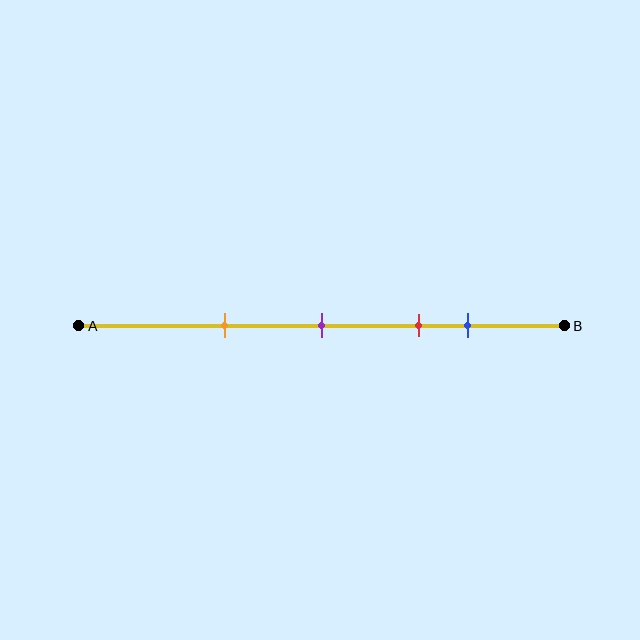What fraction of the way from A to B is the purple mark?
The purple mark is approximately 50% (0.5) of the way from A to B.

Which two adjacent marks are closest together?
The red and blue marks are the closest adjacent pair.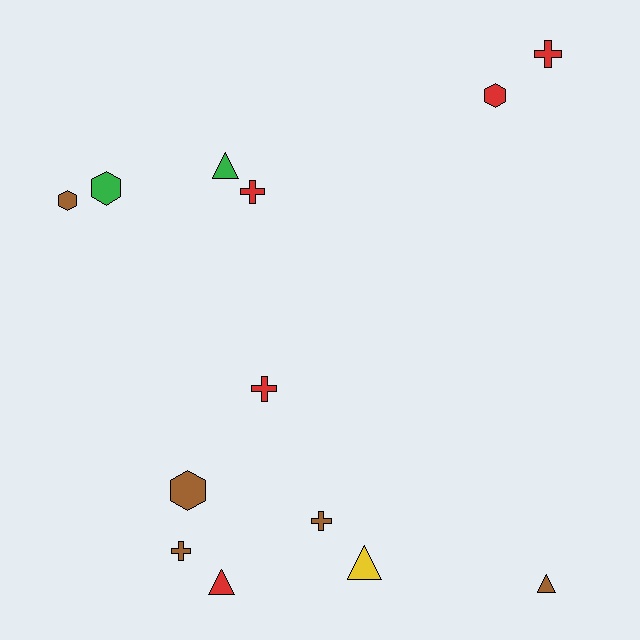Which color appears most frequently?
Brown, with 5 objects.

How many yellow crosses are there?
There are no yellow crosses.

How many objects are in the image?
There are 13 objects.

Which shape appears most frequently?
Cross, with 5 objects.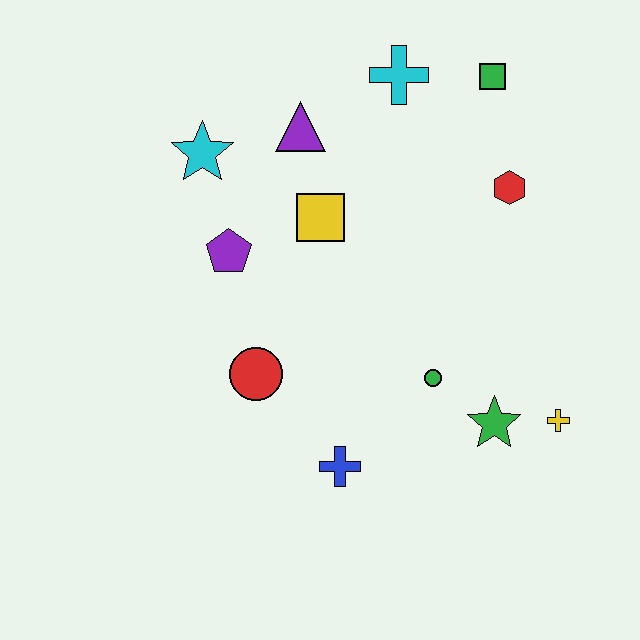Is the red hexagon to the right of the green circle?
Yes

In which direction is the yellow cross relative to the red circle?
The yellow cross is to the right of the red circle.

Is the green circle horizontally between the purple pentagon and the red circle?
No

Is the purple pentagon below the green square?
Yes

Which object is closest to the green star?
The yellow cross is closest to the green star.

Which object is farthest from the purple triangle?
The yellow cross is farthest from the purple triangle.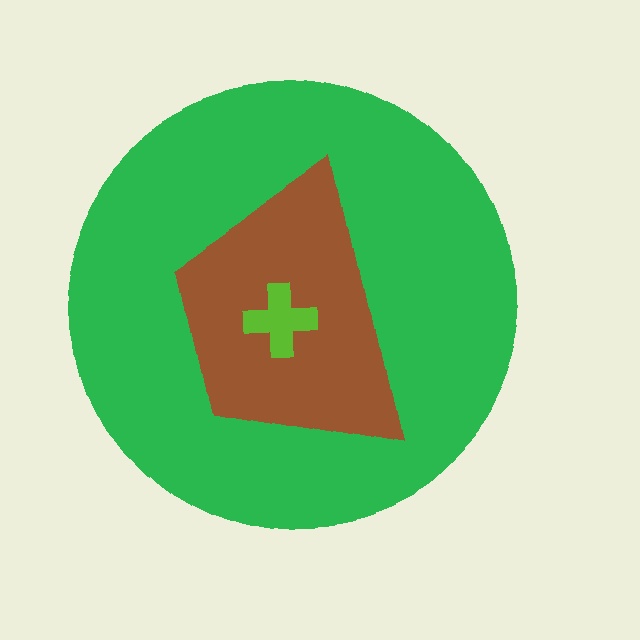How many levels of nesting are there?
3.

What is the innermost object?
The lime cross.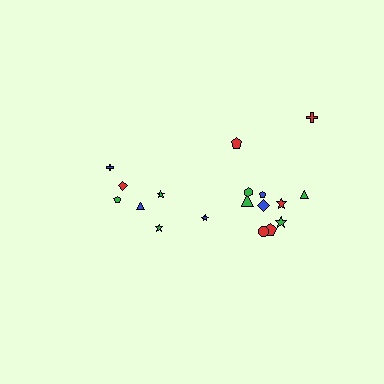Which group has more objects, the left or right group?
The right group.